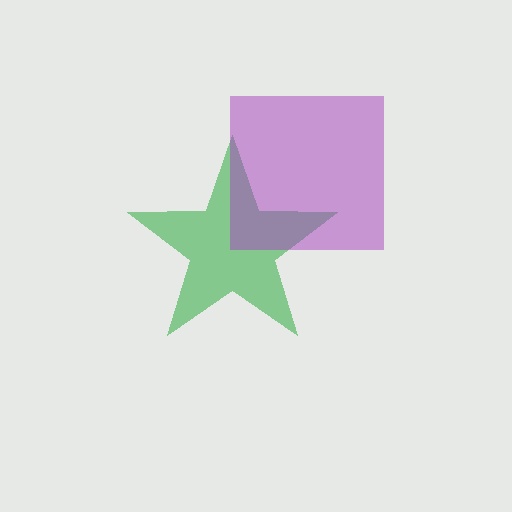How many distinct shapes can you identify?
There are 2 distinct shapes: a green star, a purple square.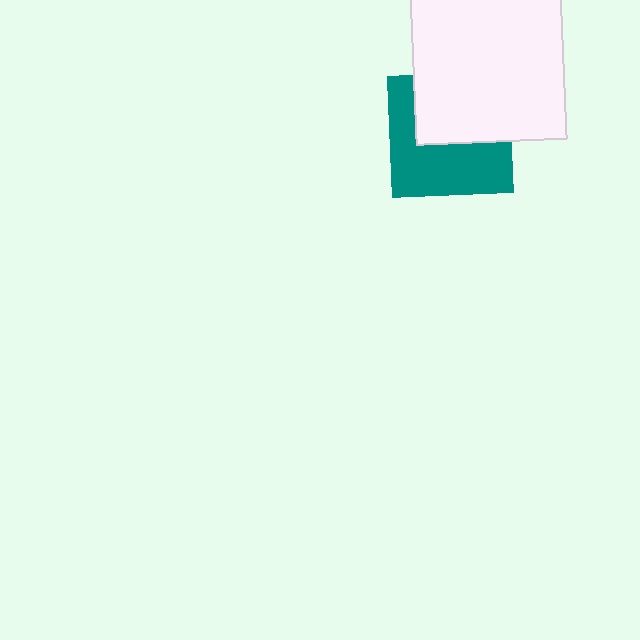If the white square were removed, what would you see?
You would see the complete teal square.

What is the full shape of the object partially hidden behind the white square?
The partially hidden object is a teal square.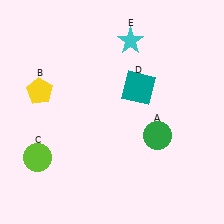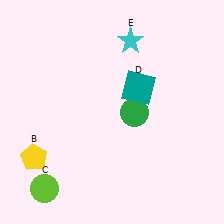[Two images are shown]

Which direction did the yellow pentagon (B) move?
The yellow pentagon (B) moved down.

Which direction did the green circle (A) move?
The green circle (A) moved up.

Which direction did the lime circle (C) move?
The lime circle (C) moved down.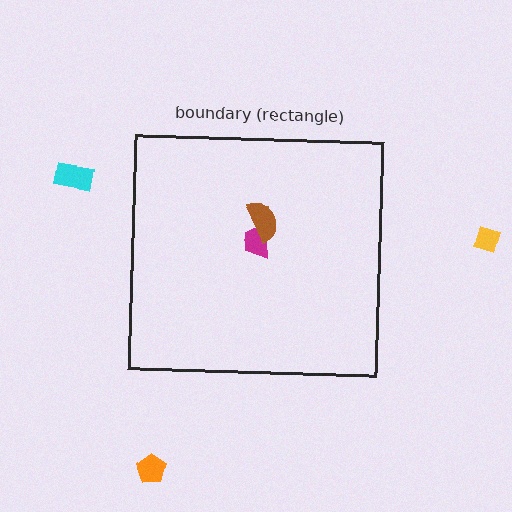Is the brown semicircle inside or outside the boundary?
Inside.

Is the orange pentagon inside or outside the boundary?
Outside.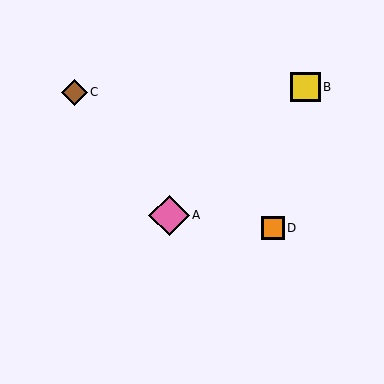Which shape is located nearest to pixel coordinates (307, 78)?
The yellow square (labeled B) at (305, 87) is nearest to that location.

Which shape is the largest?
The pink diamond (labeled A) is the largest.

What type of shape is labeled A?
Shape A is a pink diamond.